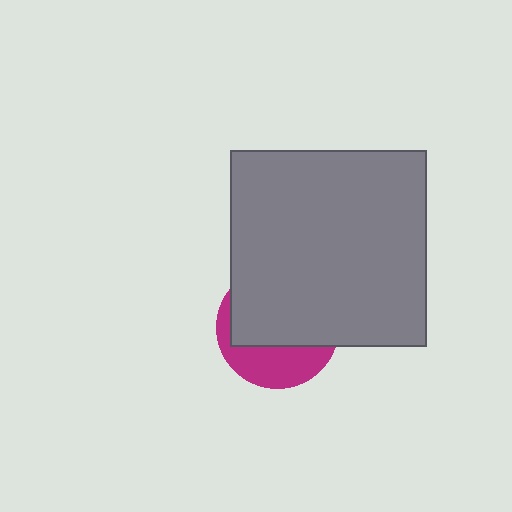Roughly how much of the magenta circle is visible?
A small part of it is visible (roughly 35%).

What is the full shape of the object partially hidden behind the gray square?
The partially hidden object is a magenta circle.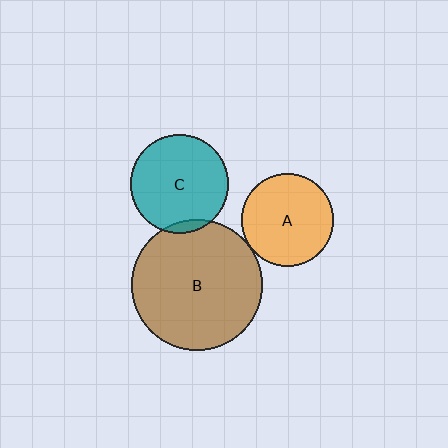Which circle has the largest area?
Circle B (brown).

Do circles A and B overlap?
Yes.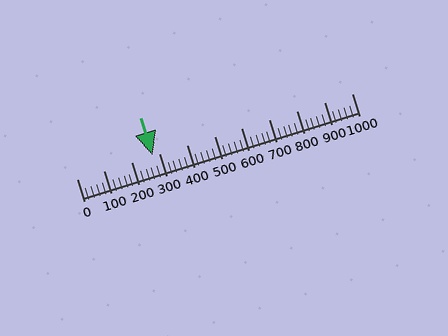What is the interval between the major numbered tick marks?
The major tick marks are spaced 100 units apart.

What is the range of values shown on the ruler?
The ruler shows values from 0 to 1000.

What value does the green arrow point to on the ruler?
The green arrow points to approximately 275.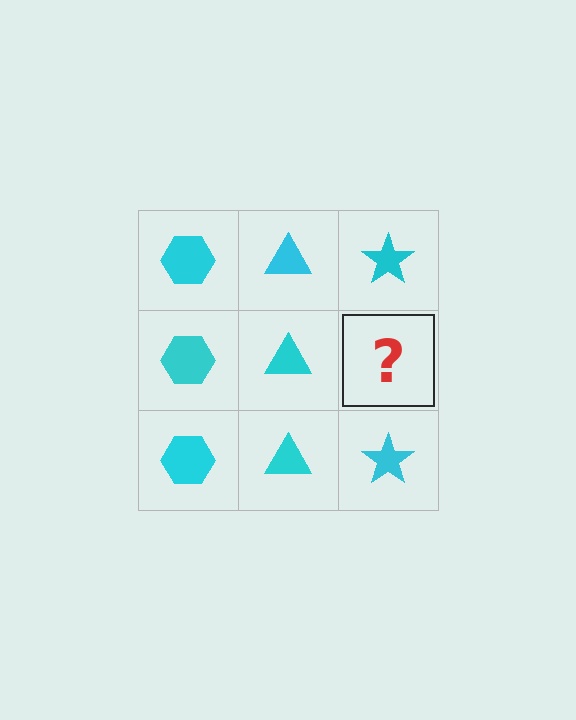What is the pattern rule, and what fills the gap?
The rule is that each column has a consistent shape. The gap should be filled with a cyan star.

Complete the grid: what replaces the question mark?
The question mark should be replaced with a cyan star.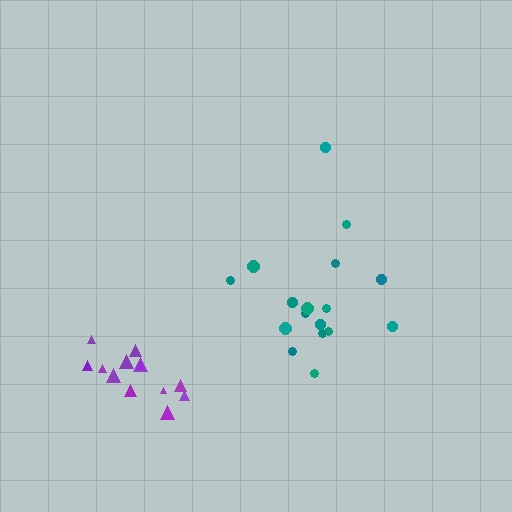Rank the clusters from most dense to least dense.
purple, teal.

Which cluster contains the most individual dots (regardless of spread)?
Teal (17).